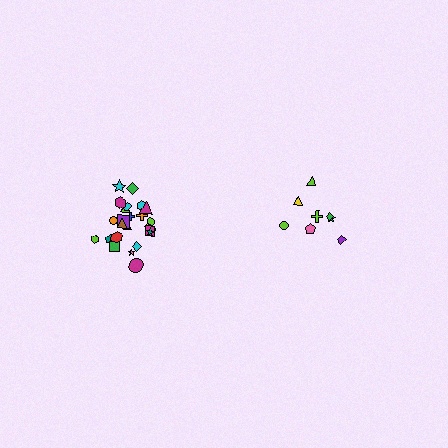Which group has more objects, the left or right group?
The left group.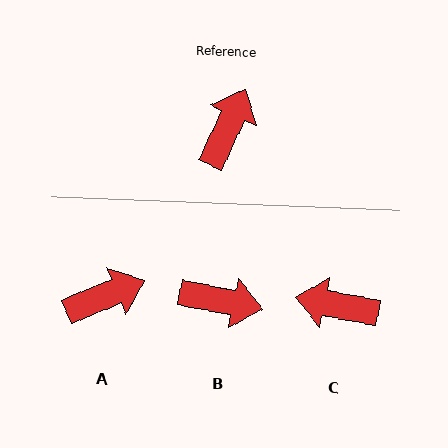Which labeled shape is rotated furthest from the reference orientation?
C, about 105 degrees away.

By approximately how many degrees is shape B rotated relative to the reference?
Approximately 76 degrees clockwise.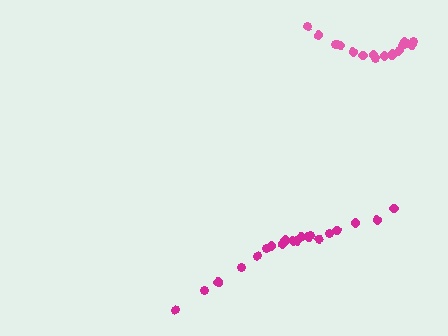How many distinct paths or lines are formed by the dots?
There are 2 distinct paths.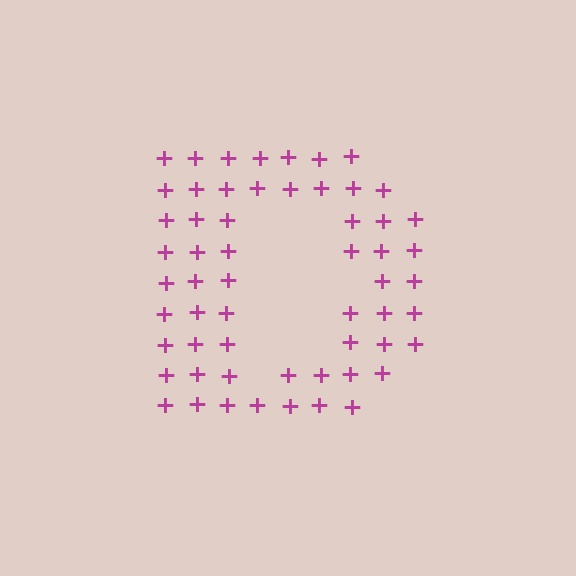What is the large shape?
The large shape is the letter D.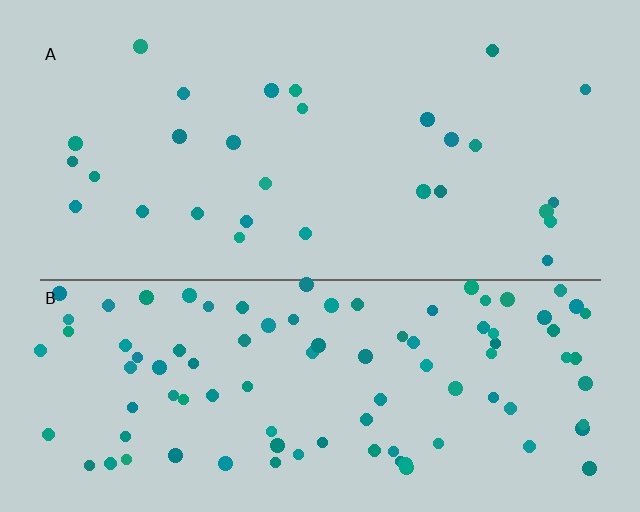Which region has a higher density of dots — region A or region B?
B (the bottom).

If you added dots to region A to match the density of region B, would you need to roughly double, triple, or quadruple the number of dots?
Approximately triple.